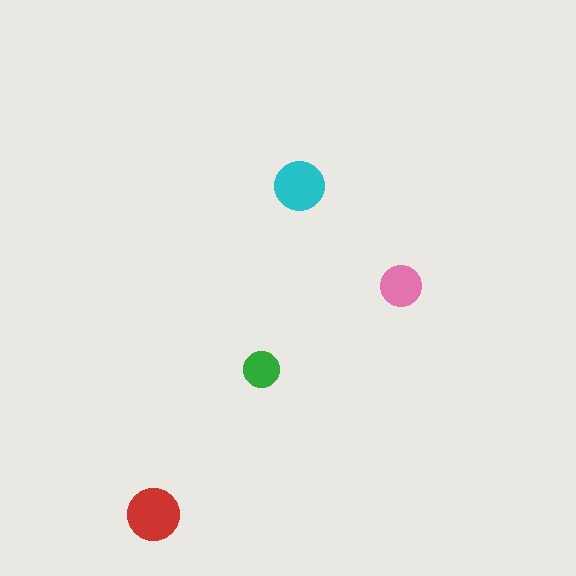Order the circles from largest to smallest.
the red one, the cyan one, the pink one, the green one.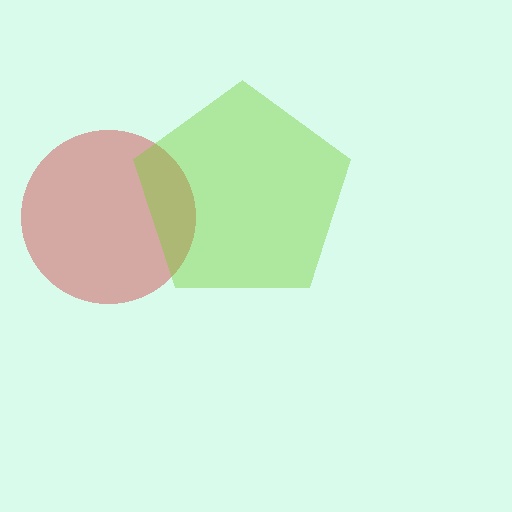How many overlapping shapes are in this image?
There are 2 overlapping shapes in the image.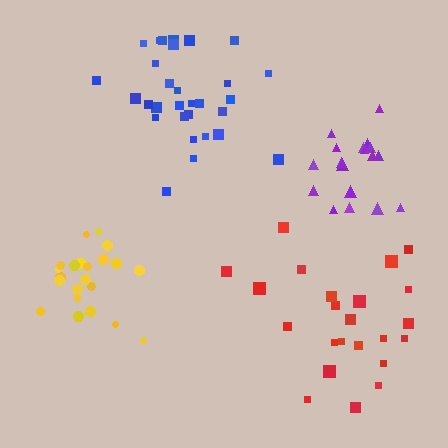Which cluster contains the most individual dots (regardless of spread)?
Blue (30).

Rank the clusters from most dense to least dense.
purple, yellow, blue, red.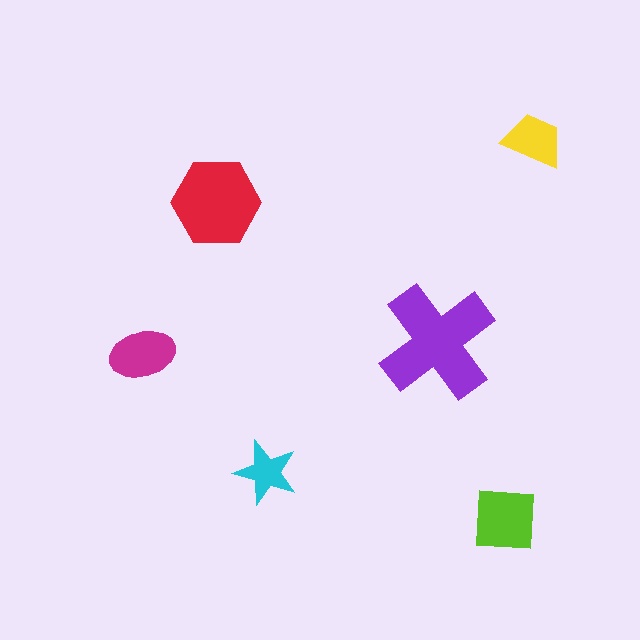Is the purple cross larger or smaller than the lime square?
Larger.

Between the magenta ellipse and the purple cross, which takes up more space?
The purple cross.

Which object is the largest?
The purple cross.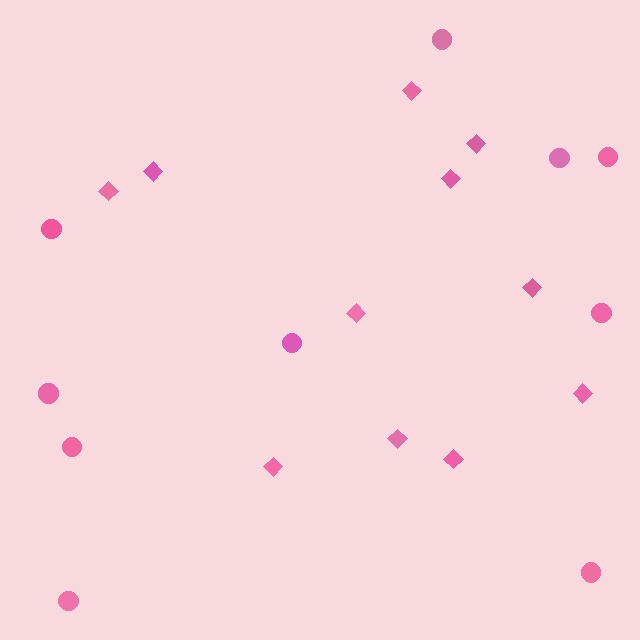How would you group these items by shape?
There are 2 groups: one group of diamonds (11) and one group of circles (10).